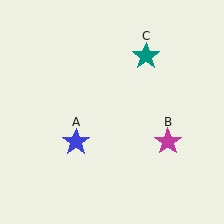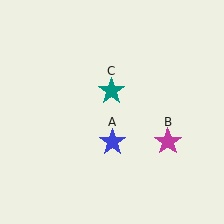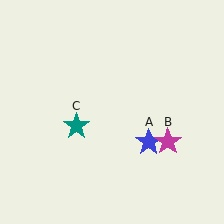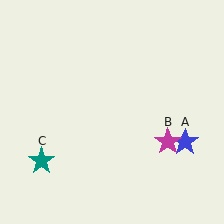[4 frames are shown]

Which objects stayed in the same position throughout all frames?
Magenta star (object B) remained stationary.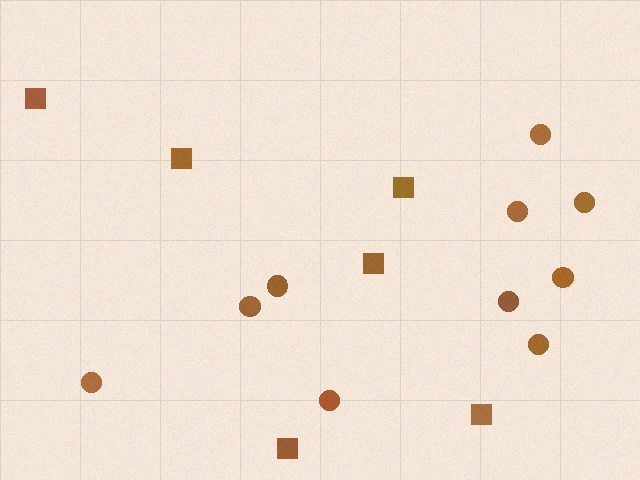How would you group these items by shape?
There are 2 groups: one group of squares (6) and one group of circles (10).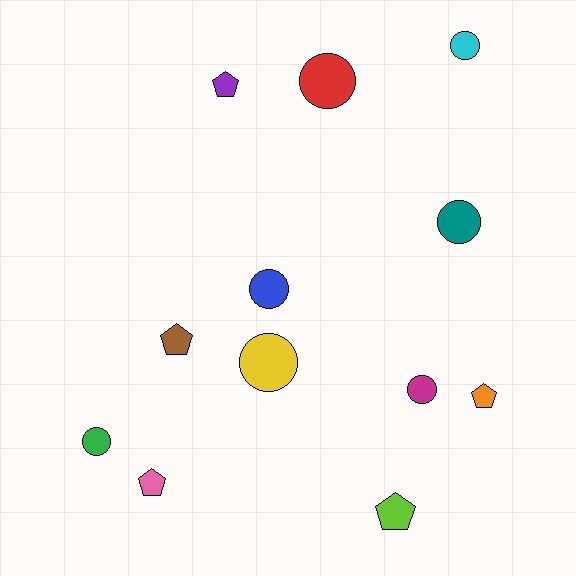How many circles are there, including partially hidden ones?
There are 7 circles.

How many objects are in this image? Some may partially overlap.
There are 12 objects.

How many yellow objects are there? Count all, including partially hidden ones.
There is 1 yellow object.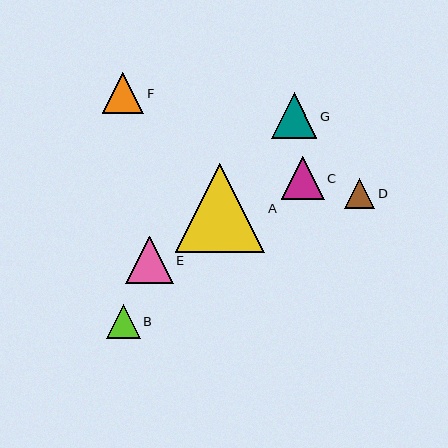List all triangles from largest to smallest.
From largest to smallest: A, E, G, C, F, B, D.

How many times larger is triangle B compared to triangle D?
Triangle B is approximately 1.1 times the size of triangle D.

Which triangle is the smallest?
Triangle D is the smallest with a size of approximately 30 pixels.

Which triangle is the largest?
Triangle A is the largest with a size of approximately 89 pixels.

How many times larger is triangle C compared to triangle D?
Triangle C is approximately 1.4 times the size of triangle D.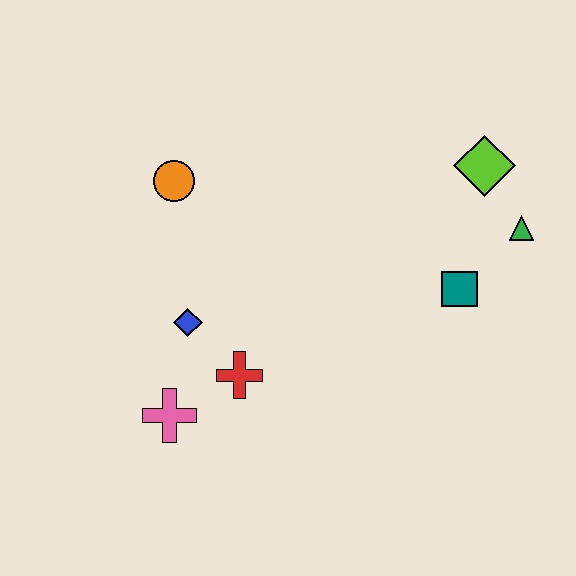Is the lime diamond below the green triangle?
No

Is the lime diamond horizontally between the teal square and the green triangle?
Yes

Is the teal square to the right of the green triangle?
No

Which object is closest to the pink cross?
The red cross is closest to the pink cross.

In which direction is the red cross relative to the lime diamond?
The red cross is to the left of the lime diamond.